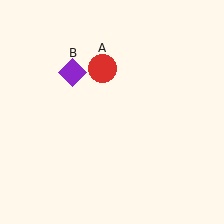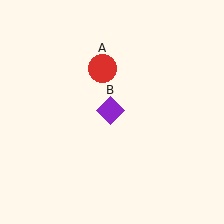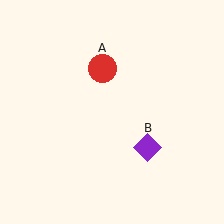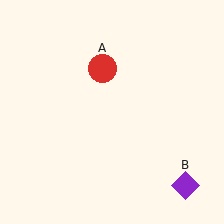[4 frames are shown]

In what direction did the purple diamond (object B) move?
The purple diamond (object B) moved down and to the right.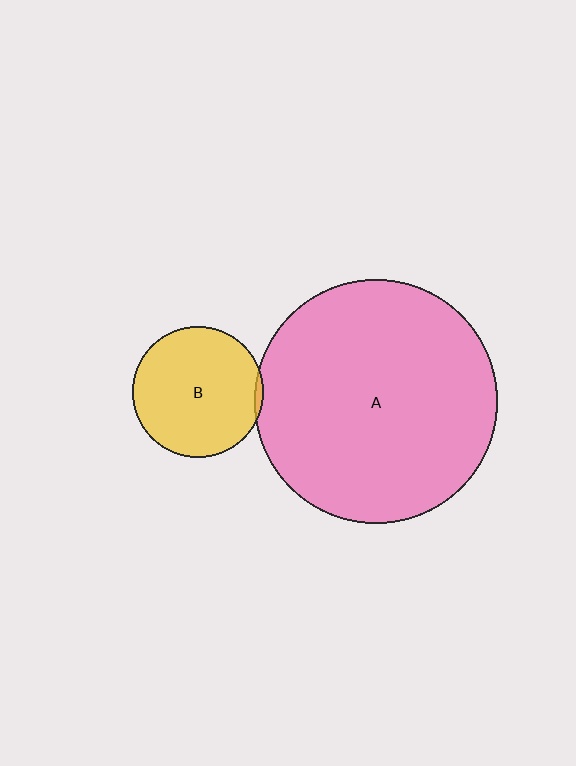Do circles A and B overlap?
Yes.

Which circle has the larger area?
Circle A (pink).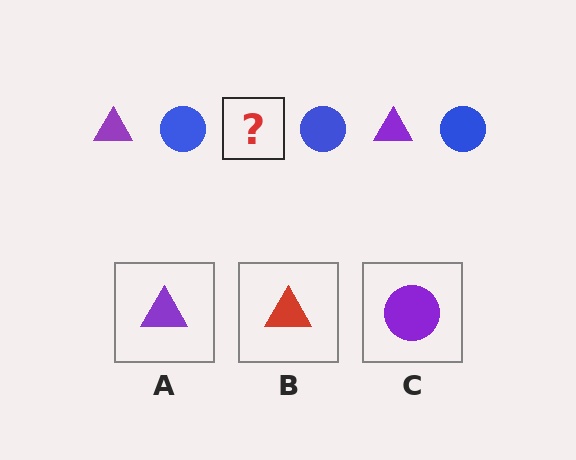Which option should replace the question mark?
Option A.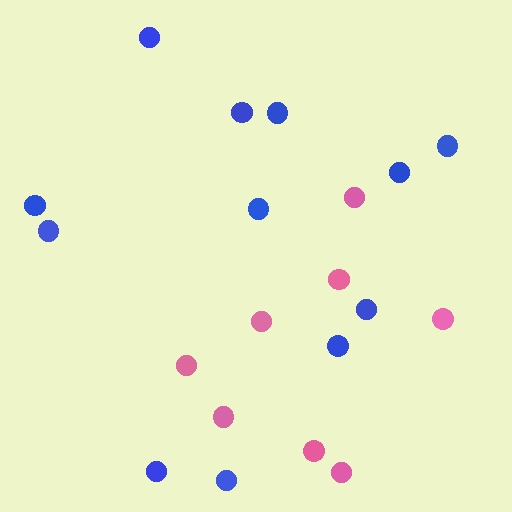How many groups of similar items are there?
There are 2 groups: one group of blue circles (12) and one group of pink circles (8).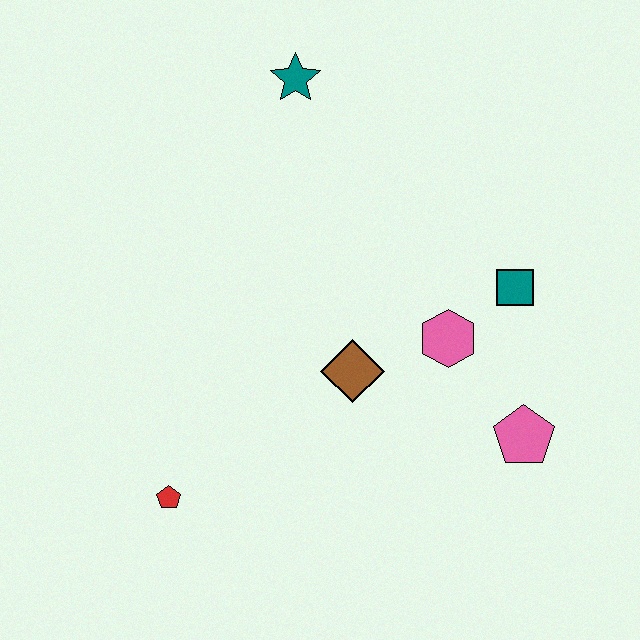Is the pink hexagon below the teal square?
Yes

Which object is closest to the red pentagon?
The brown diamond is closest to the red pentagon.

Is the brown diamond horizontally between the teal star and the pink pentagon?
Yes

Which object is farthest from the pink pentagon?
The teal star is farthest from the pink pentagon.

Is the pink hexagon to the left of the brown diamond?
No